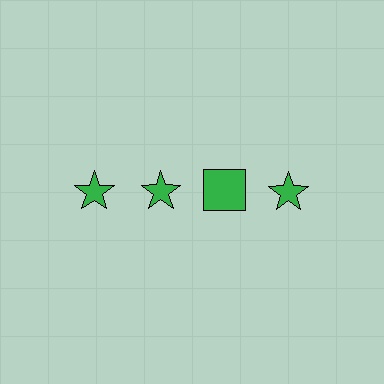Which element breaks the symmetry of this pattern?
The green square in the top row, center column breaks the symmetry. All other shapes are green stars.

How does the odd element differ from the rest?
It has a different shape: square instead of star.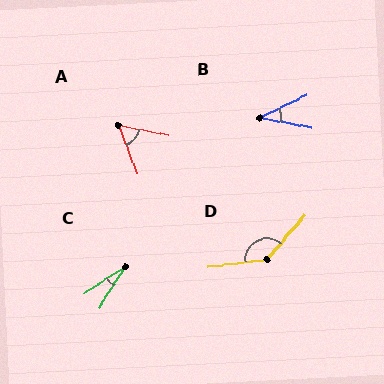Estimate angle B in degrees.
Approximately 37 degrees.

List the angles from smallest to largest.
C (24°), B (37°), A (58°), D (138°).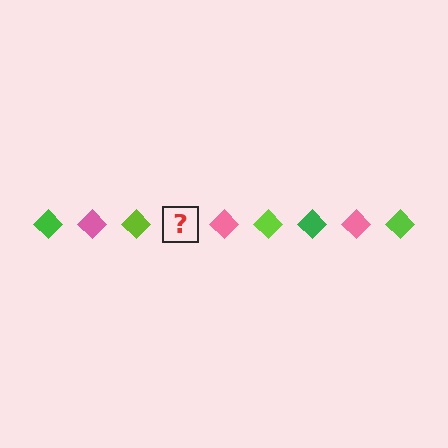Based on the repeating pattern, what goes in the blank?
The blank should be a green diamond.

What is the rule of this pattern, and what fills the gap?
The rule is that the pattern cycles through green, pink, lime diamonds. The gap should be filled with a green diamond.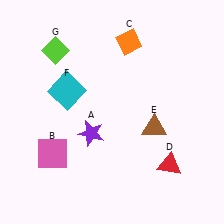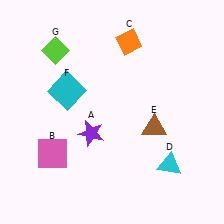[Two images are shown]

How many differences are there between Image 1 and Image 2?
There is 1 difference between the two images.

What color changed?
The triangle (D) changed from red in Image 1 to cyan in Image 2.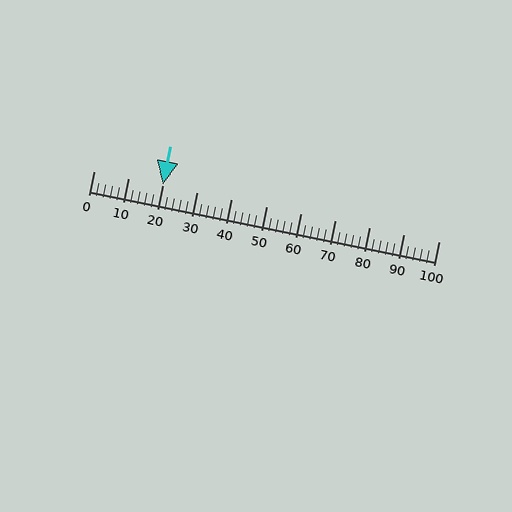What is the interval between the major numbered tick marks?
The major tick marks are spaced 10 units apart.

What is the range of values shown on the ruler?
The ruler shows values from 0 to 100.